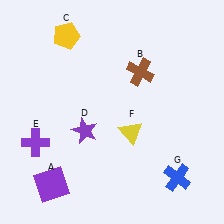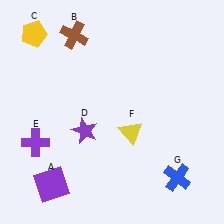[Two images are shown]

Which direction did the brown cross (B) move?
The brown cross (B) moved left.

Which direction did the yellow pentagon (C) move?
The yellow pentagon (C) moved left.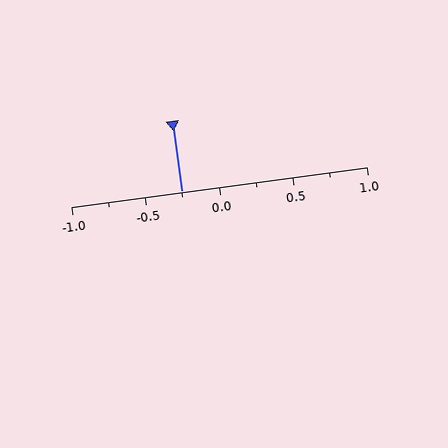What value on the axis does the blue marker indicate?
The marker indicates approximately -0.25.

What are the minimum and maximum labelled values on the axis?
The axis runs from -1.0 to 1.0.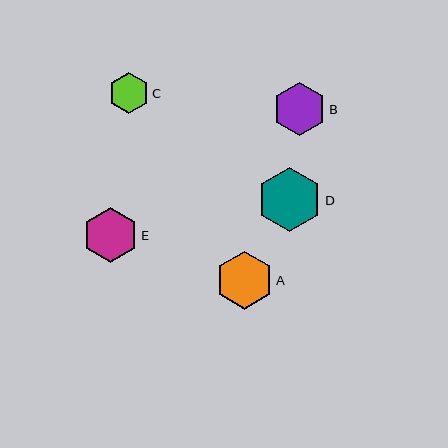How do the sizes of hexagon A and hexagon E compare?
Hexagon A and hexagon E are approximately the same size.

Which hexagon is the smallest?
Hexagon C is the smallest with a size of approximately 40 pixels.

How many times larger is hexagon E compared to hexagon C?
Hexagon E is approximately 1.4 times the size of hexagon C.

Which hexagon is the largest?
Hexagon D is the largest with a size of approximately 64 pixels.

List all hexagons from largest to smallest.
From largest to smallest: D, A, E, B, C.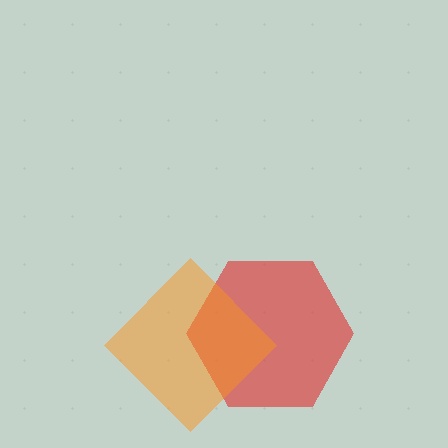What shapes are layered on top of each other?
The layered shapes are: a red hexagon, an orange diamond.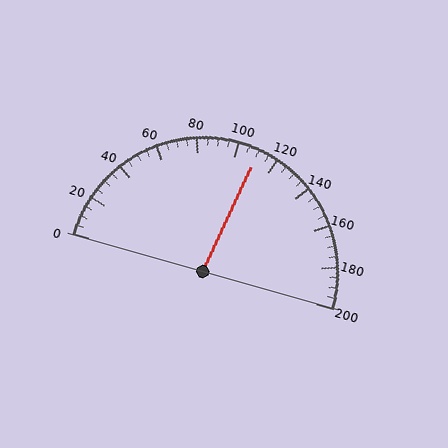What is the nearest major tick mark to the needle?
The nearest major tick mark is 120.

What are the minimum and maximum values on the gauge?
The gauge ranges from 0 to 200.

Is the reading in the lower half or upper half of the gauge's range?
The reading is in the upper half of the range (0 to 200).